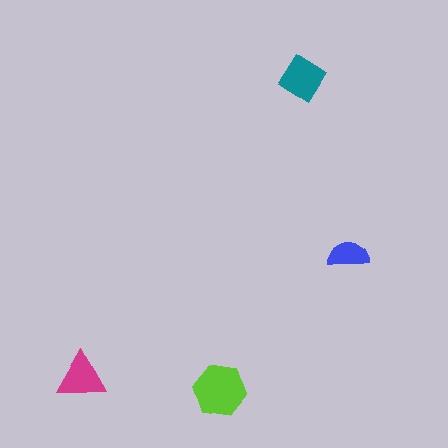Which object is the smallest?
The blue semicircle.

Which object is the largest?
The lime hexagon.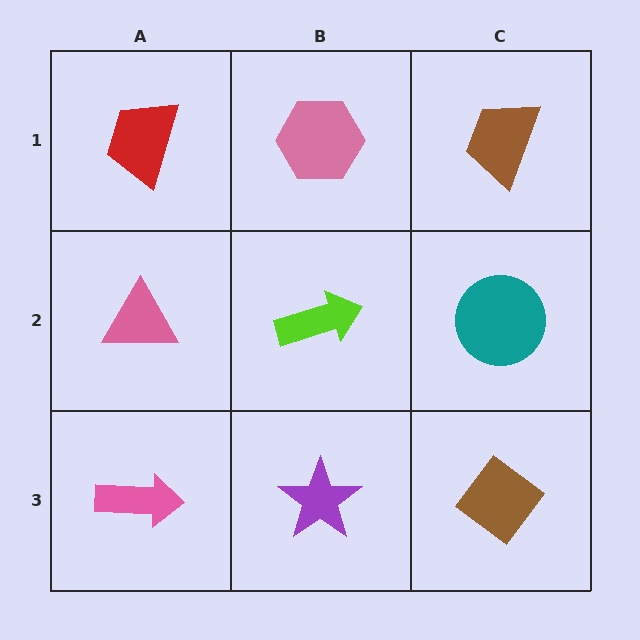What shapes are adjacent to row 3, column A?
A pink triangle (row 2, column A), a purple star (row 3, column B).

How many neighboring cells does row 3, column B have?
3.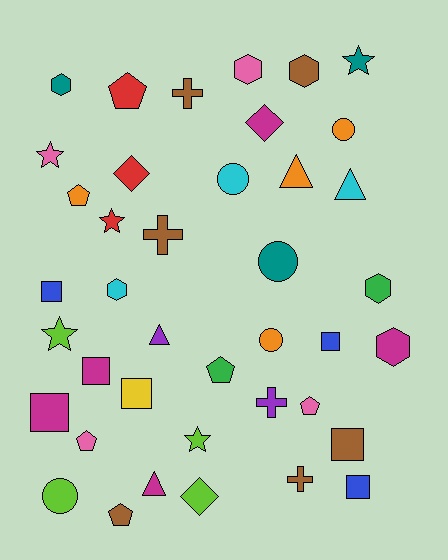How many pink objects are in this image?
There are 4 pink objects.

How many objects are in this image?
There are 40 objects.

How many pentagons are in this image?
There are 6 pentagons.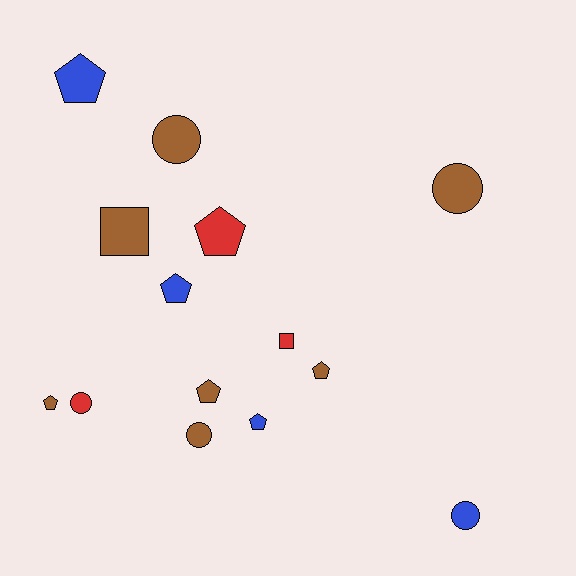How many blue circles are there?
There is 1 blue circle.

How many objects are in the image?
There are 14 objects.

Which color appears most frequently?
Brown, with 7 objects.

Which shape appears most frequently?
Pentagon, with 7 objects.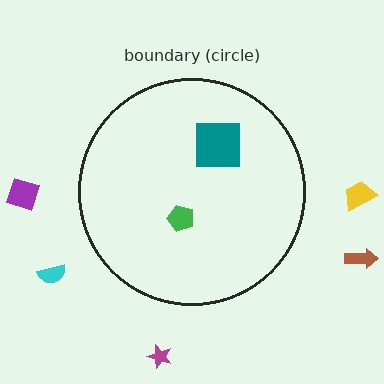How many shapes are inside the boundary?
2 inside, 5 outside.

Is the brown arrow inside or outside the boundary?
Outside.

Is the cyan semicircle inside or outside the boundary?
Outside.